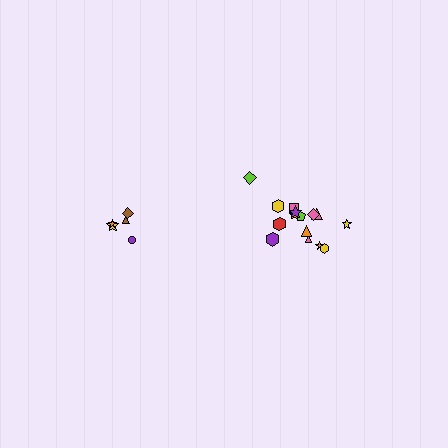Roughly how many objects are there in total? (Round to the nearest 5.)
Roughly 20 objects in total.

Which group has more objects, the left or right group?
The right group.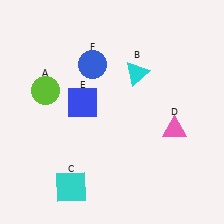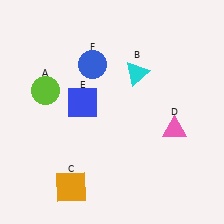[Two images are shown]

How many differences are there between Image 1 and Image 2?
There is 1 difference between the two images.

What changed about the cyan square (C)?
In Image 1, C is cyan. In Image 2, it changed to orange.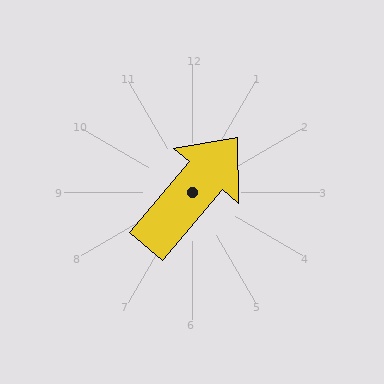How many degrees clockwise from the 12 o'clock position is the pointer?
Approximately 40 degrees.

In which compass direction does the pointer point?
Northeast.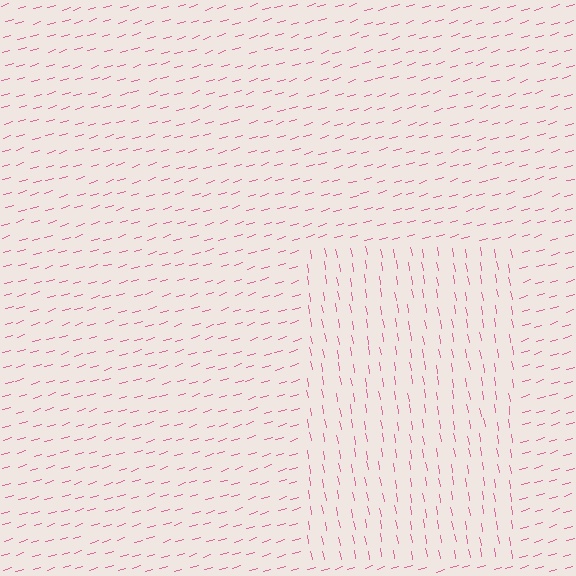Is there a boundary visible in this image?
Yes, there is a texture boundary formed by a change in line orientation.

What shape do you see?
I see a rectangle.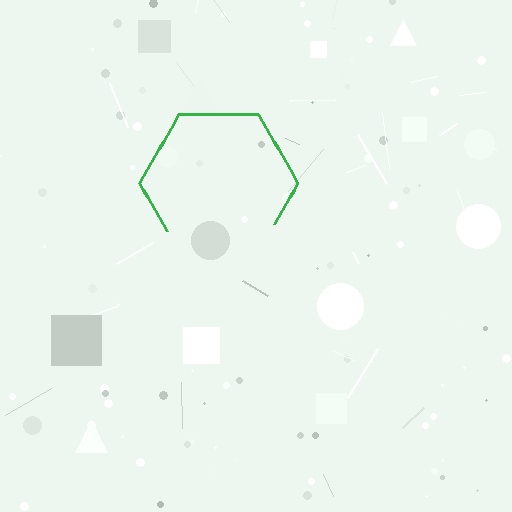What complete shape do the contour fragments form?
The contour fragments form a hexagon.